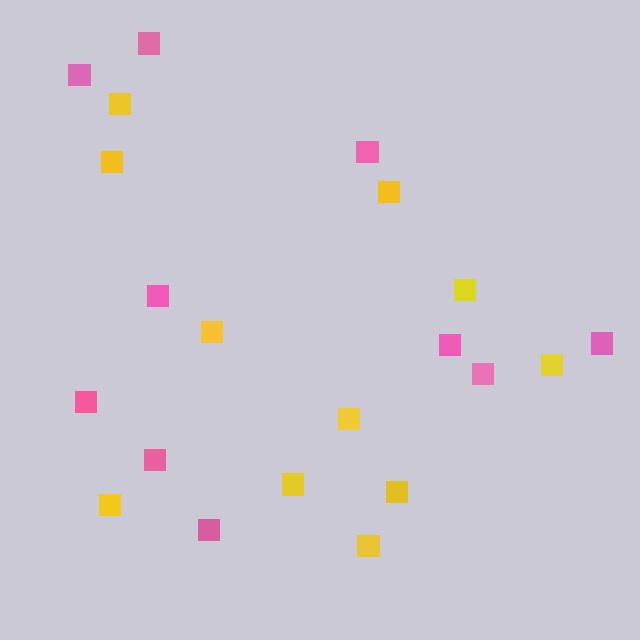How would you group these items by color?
There are 2 groups: one group of yellow squares (11) and one group of pink squares (10).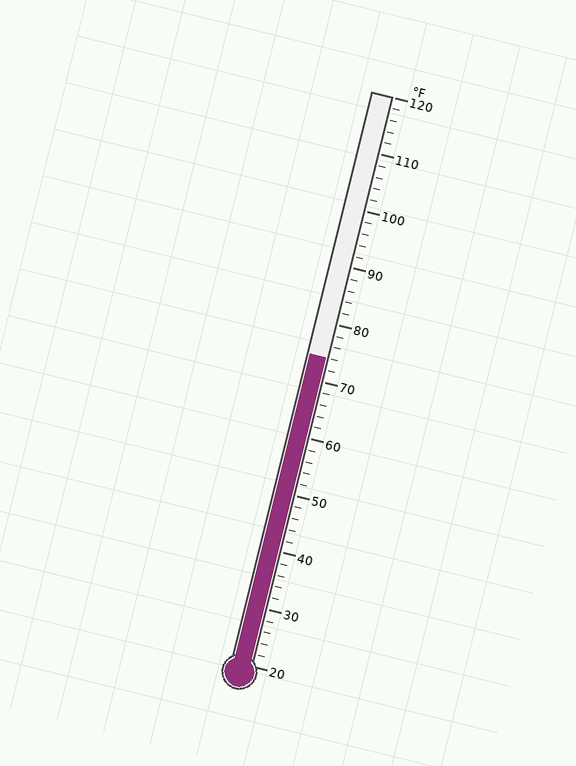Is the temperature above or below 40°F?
The temperature is above 40°F.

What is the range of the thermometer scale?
The thermometer scale ranges from 20°F to 120°F.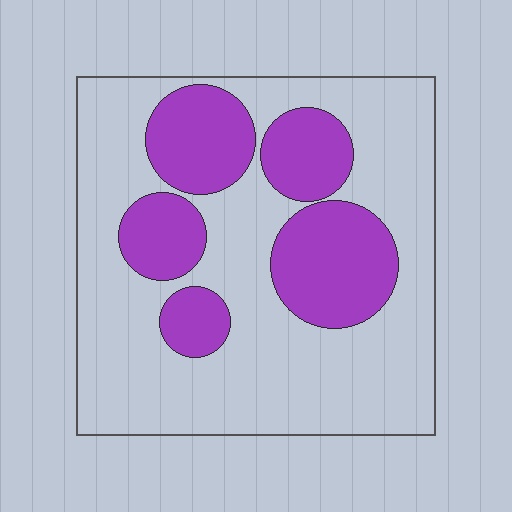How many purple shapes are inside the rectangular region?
5.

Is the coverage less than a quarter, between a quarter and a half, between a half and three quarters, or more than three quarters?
Between a quarter and a half.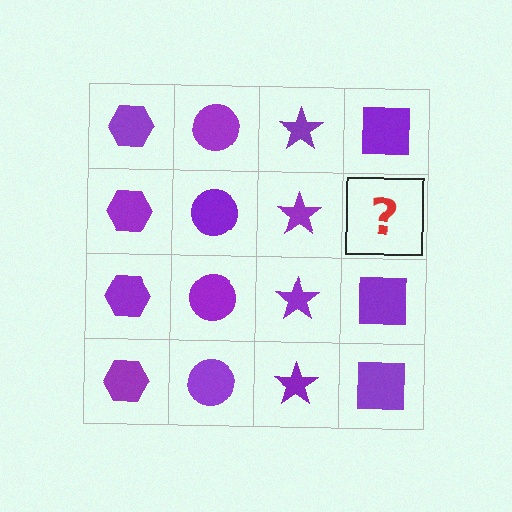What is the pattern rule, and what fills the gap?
The rule is that each column has a consistent shape. The gap should be filled with a purple square.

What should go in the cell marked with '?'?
The missing cell should contain a purple square.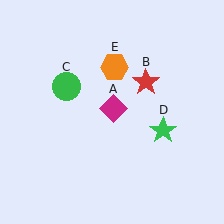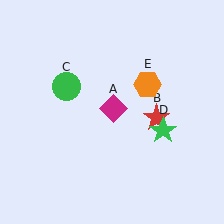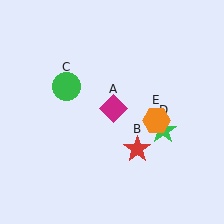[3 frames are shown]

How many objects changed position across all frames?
2 objects changed position: red star (object B), orange hexagon (object E).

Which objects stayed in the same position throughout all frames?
Magenta diamond (object A) and green circle (object C) and green star (object D) remained stationary.